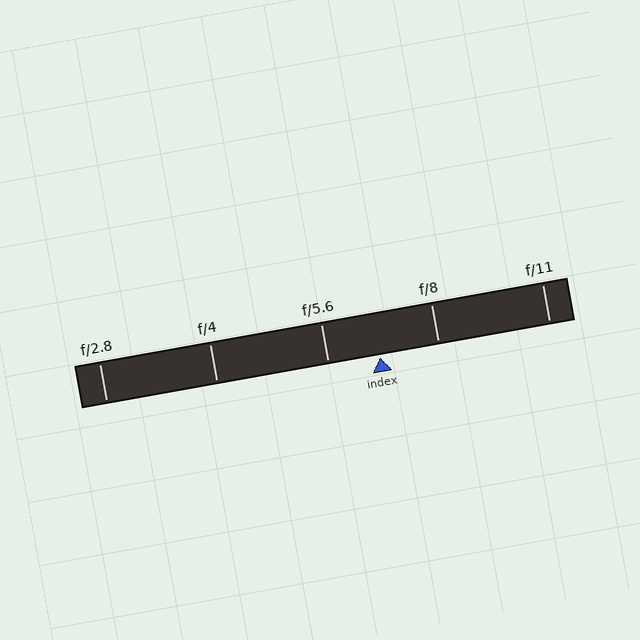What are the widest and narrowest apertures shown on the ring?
The widest aperture shown is f/2.8 and the narrowest is f/11.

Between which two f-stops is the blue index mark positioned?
The index mark is between f/5.6 and f/8.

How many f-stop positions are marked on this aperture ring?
There are 5 f-stop positions marked.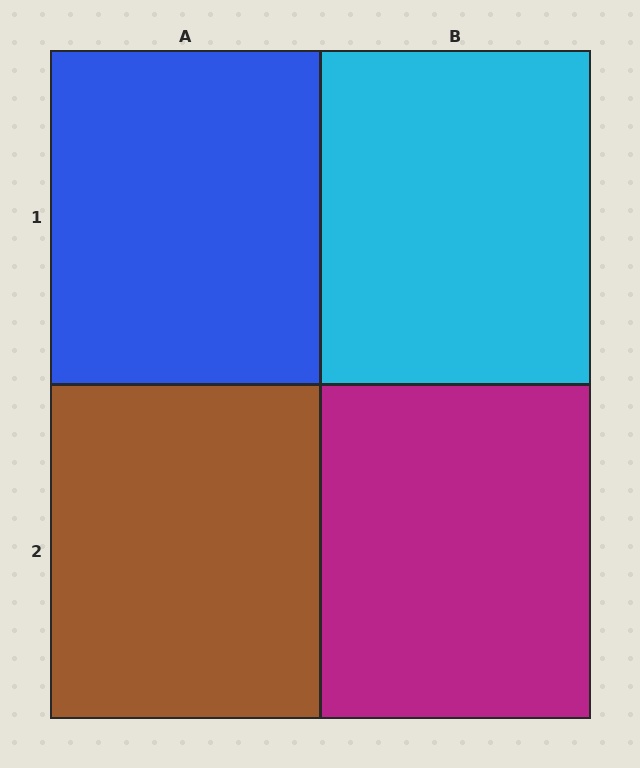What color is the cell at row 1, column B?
Cyan.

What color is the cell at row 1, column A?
Blue.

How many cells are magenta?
1 cell is magenta.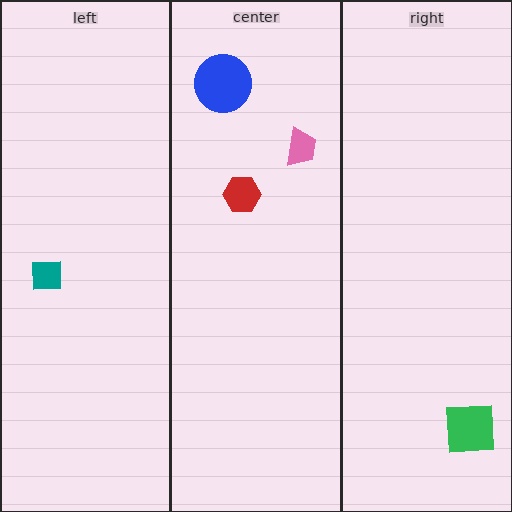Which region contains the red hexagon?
The center region.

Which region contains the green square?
The right region.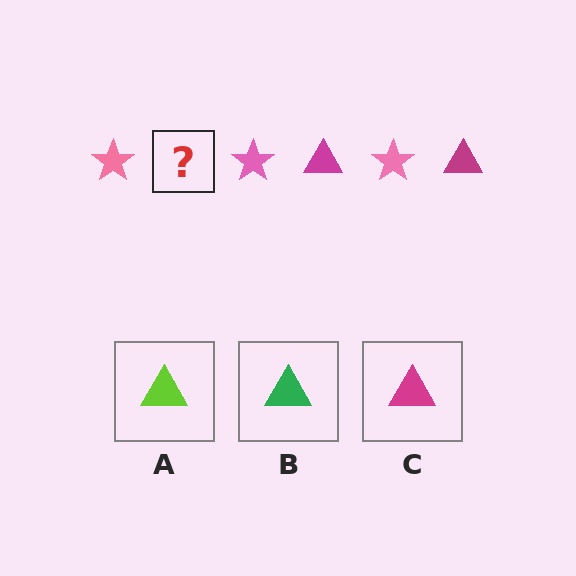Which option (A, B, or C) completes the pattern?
C.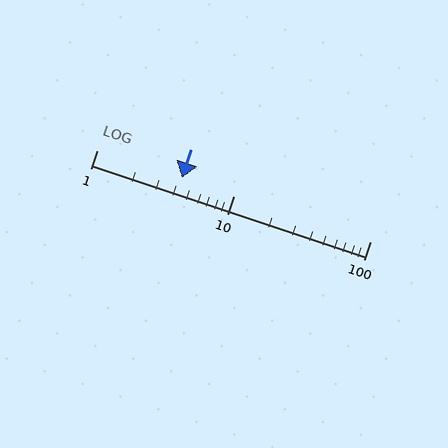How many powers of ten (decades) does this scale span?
The scale spans 2 decades, from 1 to 100.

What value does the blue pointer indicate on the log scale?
The pointer indicates approximately 4.2.